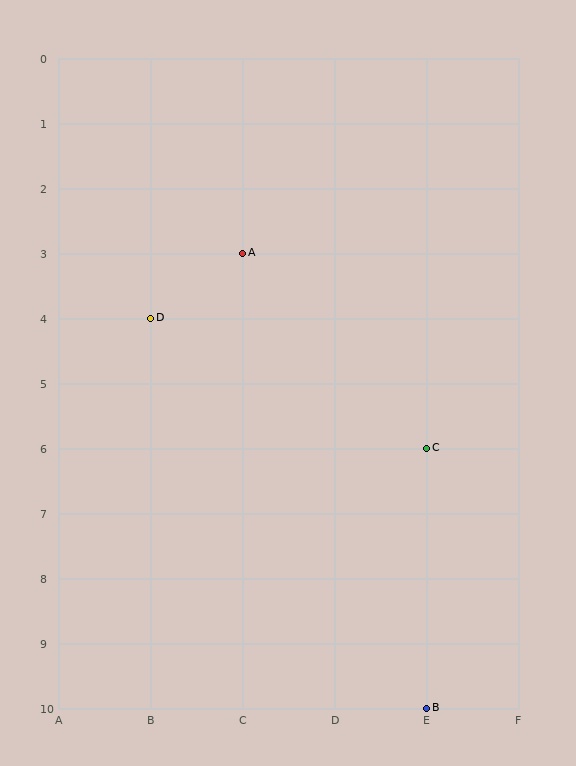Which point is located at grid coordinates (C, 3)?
Point A is at (C, 3).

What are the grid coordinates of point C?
Point C is at grid coordinates (E, 6).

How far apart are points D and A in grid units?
Points D and A are 1 column and 1 row apart (about 1.4 grid units diagonally).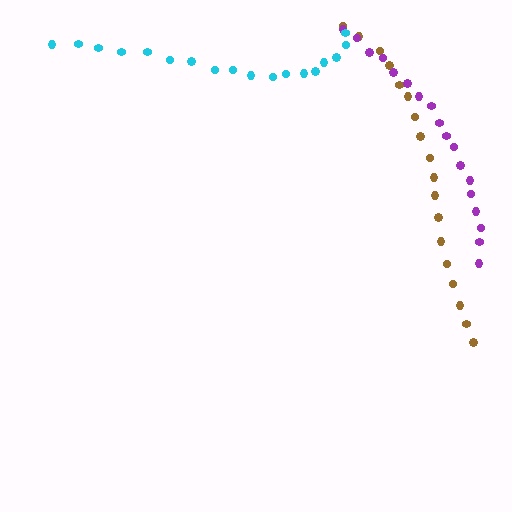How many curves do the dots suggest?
There are 3 distinct paths.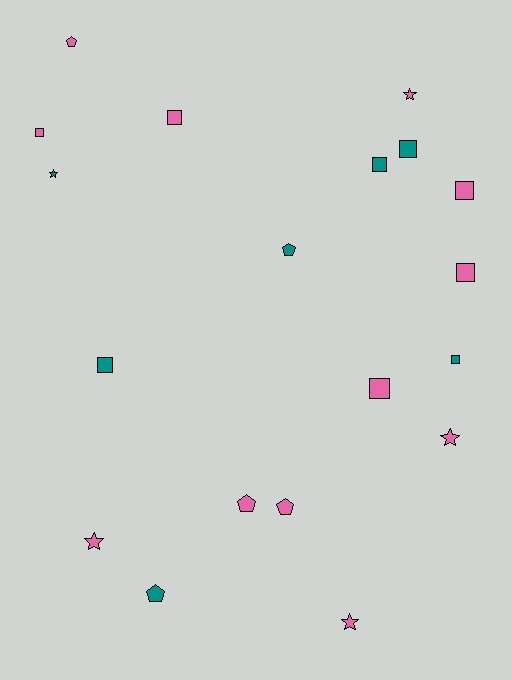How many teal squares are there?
There are 4 teal squares.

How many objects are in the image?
There are 19 objects.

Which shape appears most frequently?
Square, with 9 objects.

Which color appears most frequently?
Pink, with 12 objects.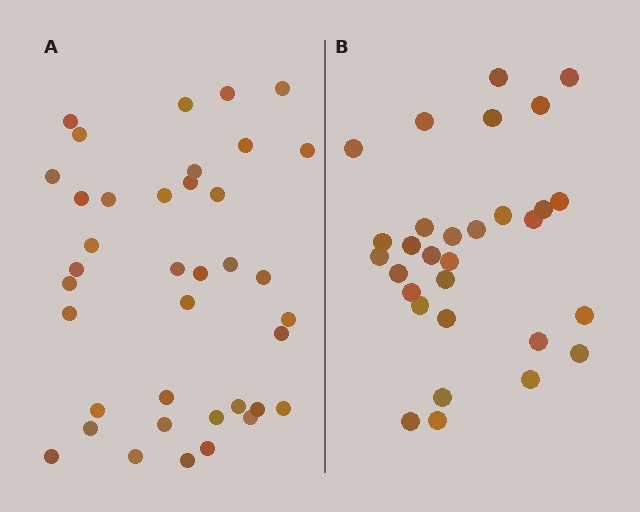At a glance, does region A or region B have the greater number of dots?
Region A (the left region) has more dots.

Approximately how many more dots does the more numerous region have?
Region A has roughly 8 or so more dots than region B.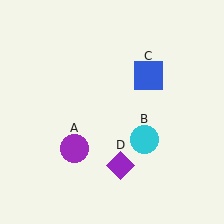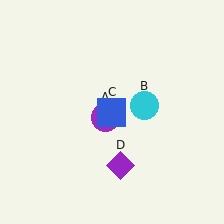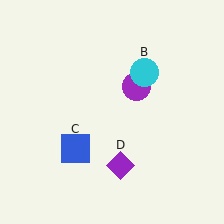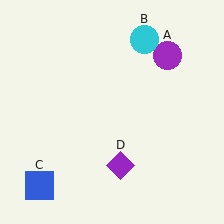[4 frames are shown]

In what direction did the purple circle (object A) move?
The purple circle (object A) moved up and to the right.